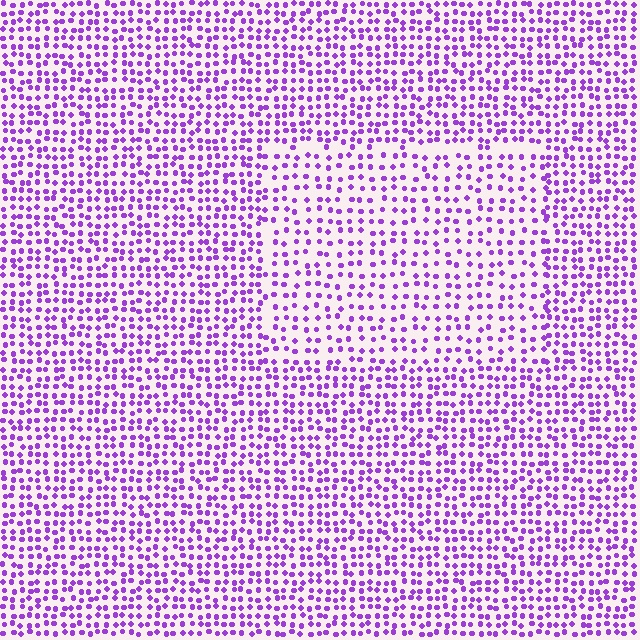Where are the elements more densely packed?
The elements are more densely packed outside the rectangle boundary.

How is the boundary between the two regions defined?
The boundary is defined by a change in element density (approximately 1.6x ratio). All elements are the same color, size, and shape.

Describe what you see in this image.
The image contains small purple elements arranged at two different densities. A rectangle-shaped region is visible where the elements are less densely packed than the surrounding area.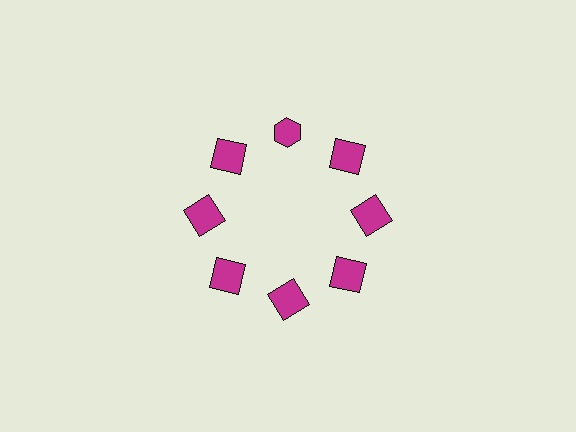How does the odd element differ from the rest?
It has a different shape: hexagon instead of square.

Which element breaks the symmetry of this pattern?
The magenta hexagon at roughly the 12 o'clock position breaks the symmetry. All other shapes are magenta squares.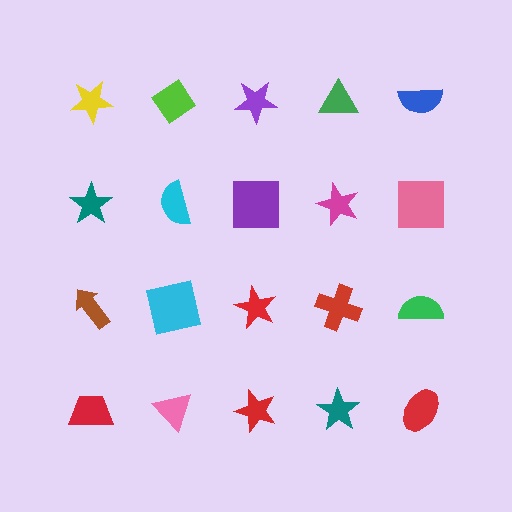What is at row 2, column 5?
A pink square.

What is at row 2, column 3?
A purple square.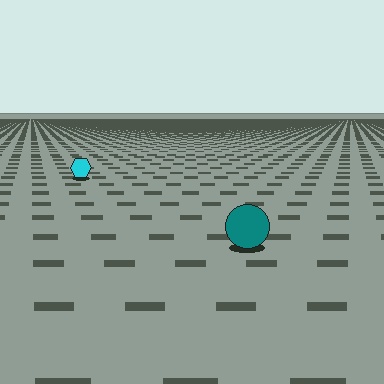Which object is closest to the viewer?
The teal circle is closest. The texture marks near it are larger and more spread out.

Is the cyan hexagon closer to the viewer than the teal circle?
No. The teal circle is closer — you can tell from the texture gradient: the ground texture is coarser near it.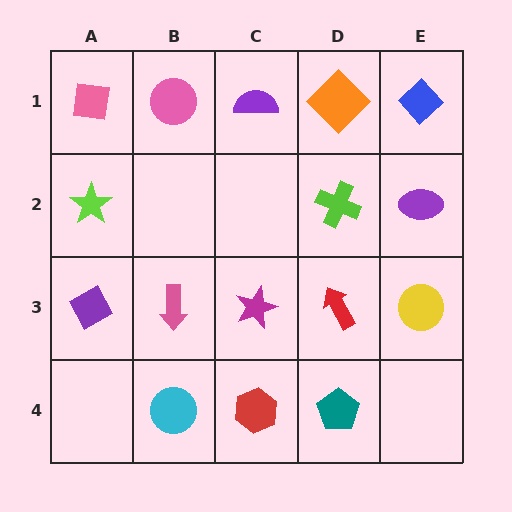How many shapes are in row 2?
3 shapes.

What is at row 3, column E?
A yellow circle.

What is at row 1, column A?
A pink square.